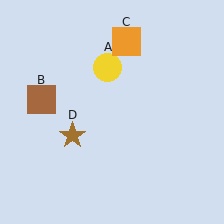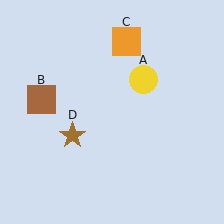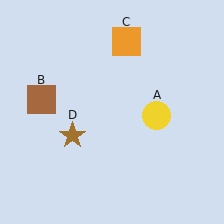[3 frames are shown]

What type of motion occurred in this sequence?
The yellow circle (object A) rotated clockwise around the center of the scene.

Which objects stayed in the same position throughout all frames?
Brown square (object B) and orange square (object C) and brown star (object D) remained stationary.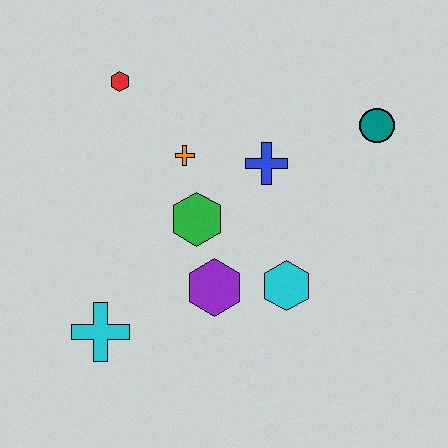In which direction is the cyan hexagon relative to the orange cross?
The cyan hexagon is below the orange cross.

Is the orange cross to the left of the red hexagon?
No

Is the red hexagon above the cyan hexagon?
Yes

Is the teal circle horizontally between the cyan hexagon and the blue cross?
No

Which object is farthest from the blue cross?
The cyan cross is farthest from the blue cross.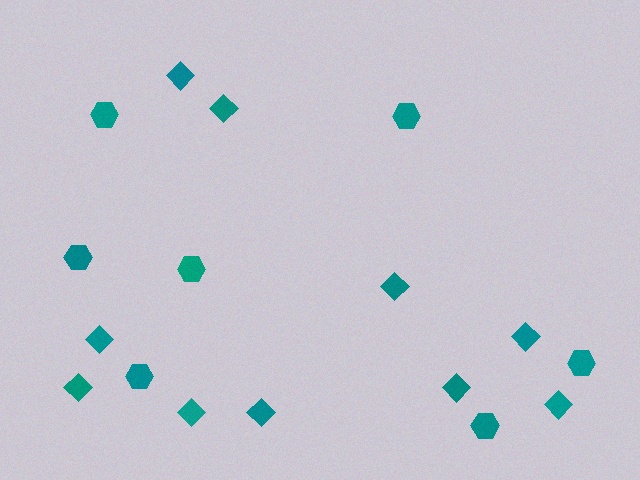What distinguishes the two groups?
There are 2 groups: one group of diamonds (10) and one group of hexagons (7).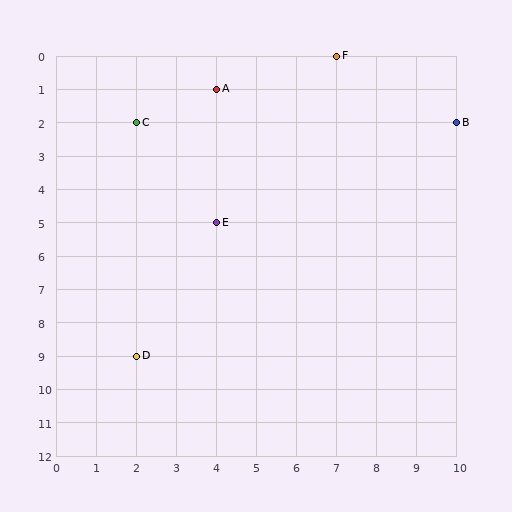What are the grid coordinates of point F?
Point F is at grid coordinates (7, 0).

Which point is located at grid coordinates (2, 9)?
Point D is at (2, 9).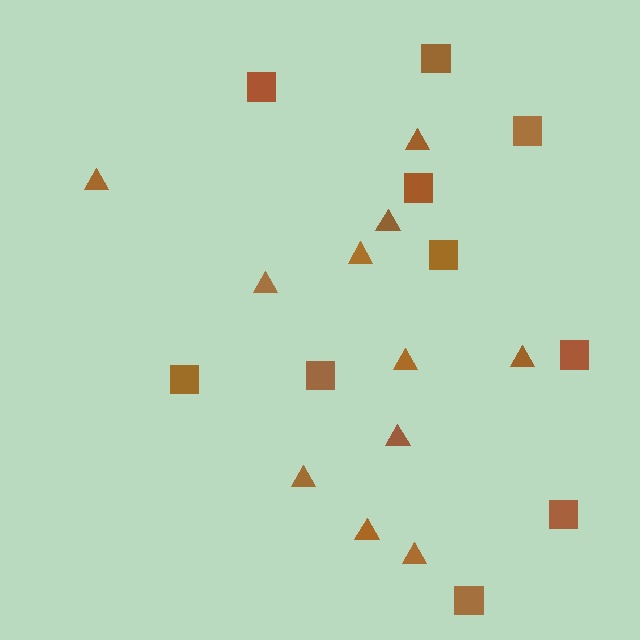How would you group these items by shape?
There are 2 groups: one group of triangles (11) and one group of squares (10).